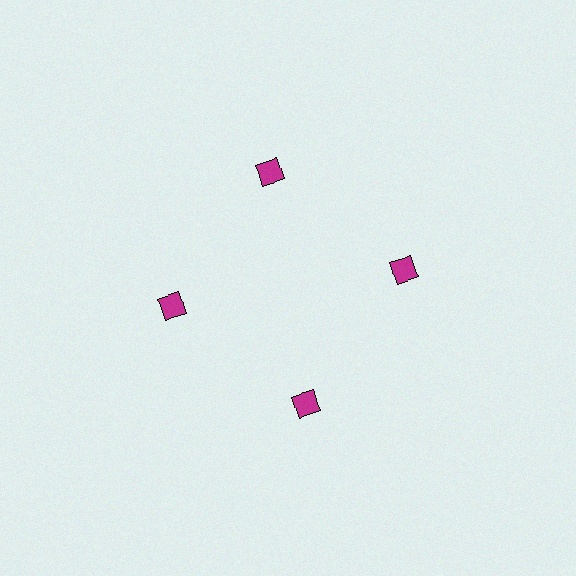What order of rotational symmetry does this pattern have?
This pattern has 4-fold rotational symmetry.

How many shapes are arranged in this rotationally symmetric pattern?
There are 4 shapes, arranged in 4 groups of 1.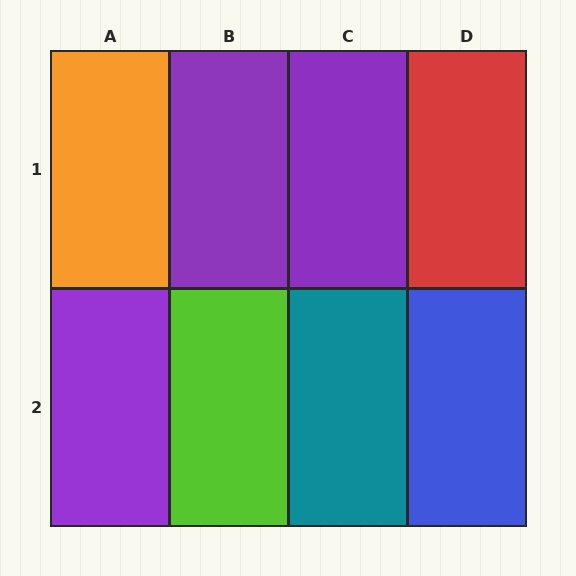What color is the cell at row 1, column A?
Orange.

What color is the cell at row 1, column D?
Red.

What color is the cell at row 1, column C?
Purple.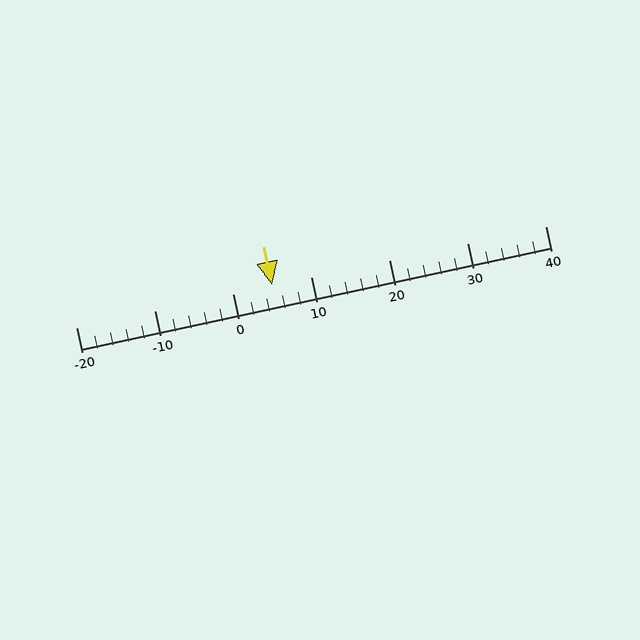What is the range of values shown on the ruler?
The ruler shows values from -20 to 40.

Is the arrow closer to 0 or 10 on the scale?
The arrow is closer to 10.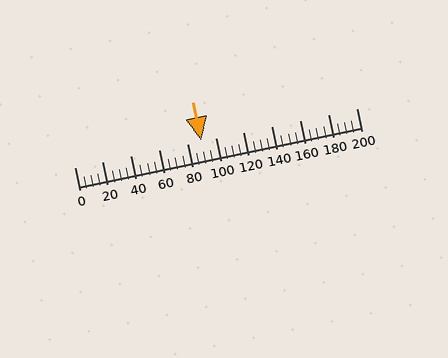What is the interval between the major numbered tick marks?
The major tick marks are spaced 20 units apart.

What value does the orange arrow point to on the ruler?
The orange arrow points to approximately 90.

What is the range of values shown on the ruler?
The ruler shows values from 0 to 200.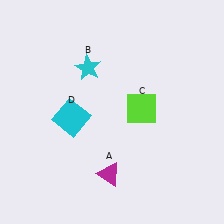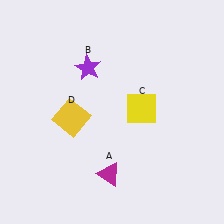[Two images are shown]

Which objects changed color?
B changed from cyan to purple. C changed from lime to yellow. D changed from cyan to yellow.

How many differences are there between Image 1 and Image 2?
There are 3 differences between the two images.